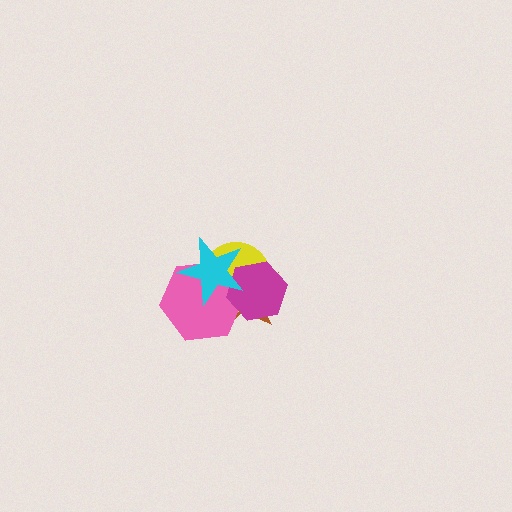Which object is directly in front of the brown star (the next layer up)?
The yellow circle is directly in front of the brown star.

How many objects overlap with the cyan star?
4 objects overlap with the cyan star.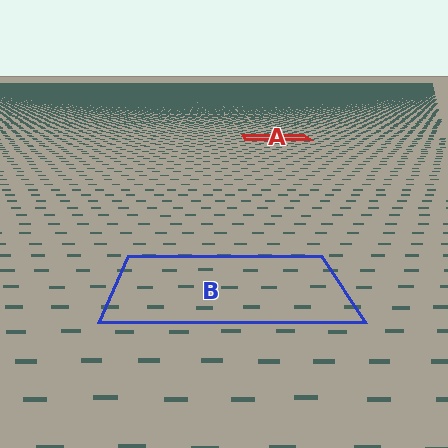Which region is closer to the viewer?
Region B is closer. The texture elements there are larger and more spread out.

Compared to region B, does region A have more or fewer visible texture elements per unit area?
Region A has more texture elements per unit area — they are packed more densely because it is farther away.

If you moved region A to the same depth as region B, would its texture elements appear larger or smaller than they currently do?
They would appear larger. At a closer depth, the same texture elements are projected at a bigger on-screen size.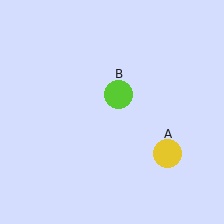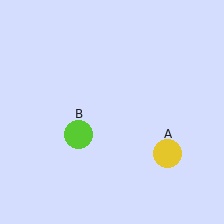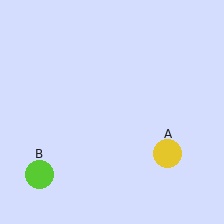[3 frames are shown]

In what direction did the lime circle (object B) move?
The lime circle (object B) moved down and to the left.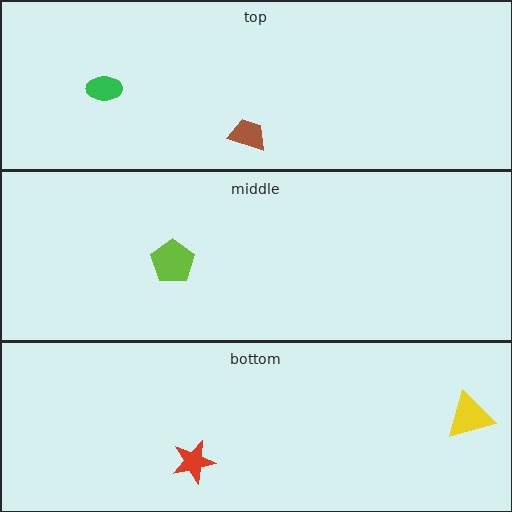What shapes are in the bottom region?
The yellow triangle, the red star.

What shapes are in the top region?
The green ellipse, the brown trapezoid.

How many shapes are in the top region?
2.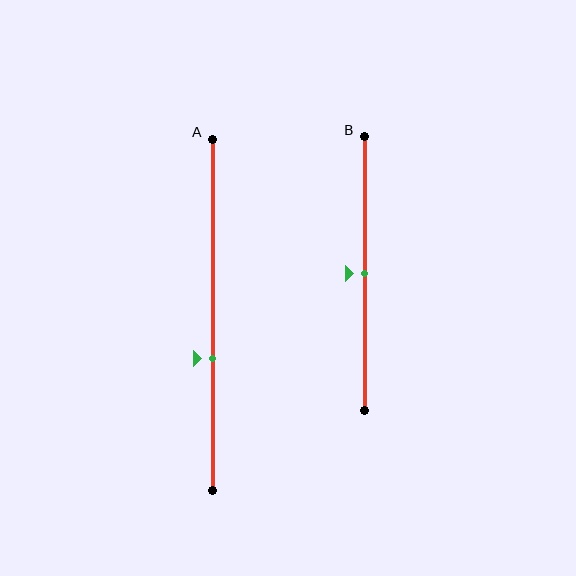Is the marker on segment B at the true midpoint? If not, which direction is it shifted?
Yes, the marker on segment B is at the true midpoint.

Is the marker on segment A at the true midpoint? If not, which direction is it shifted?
No, the marker on segment A is shifted downward by about 13% of the segment length.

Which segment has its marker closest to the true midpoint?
Segment B has its marker closest to the true midpoint.